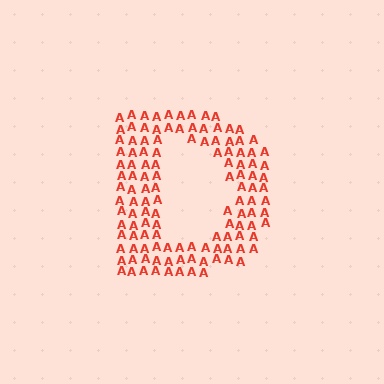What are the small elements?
The small elements are letter A's.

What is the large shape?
The large shape is the letter D.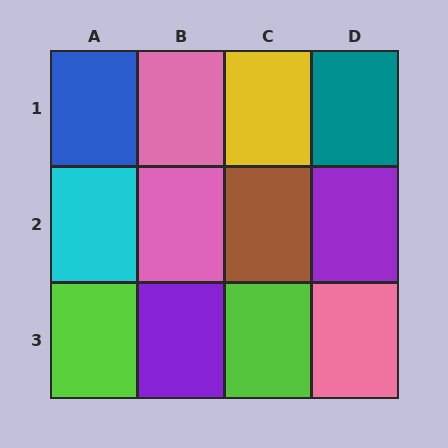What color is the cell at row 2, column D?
Purple.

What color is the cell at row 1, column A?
Blue.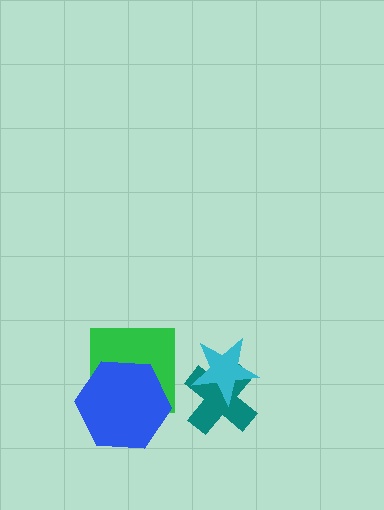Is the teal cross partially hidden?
Yes, it is partially covered by another shape.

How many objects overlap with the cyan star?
1 object overlaps with the cyan star.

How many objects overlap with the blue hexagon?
1 object overlaps with the blue hexagon.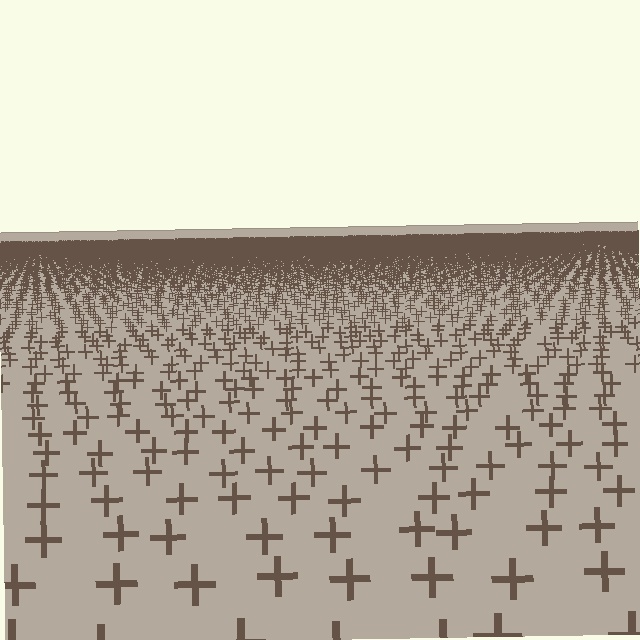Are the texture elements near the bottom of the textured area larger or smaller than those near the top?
Larger. Near the bottom, elements are closer to the viewer and appear at a bigger on-screen size.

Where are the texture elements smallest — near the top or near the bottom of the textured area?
Near the top.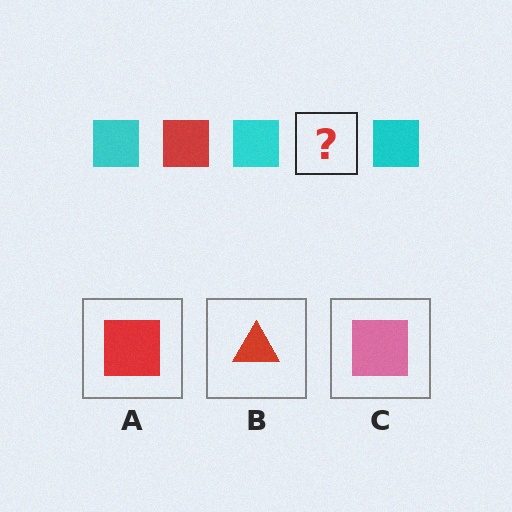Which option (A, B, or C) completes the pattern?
A.